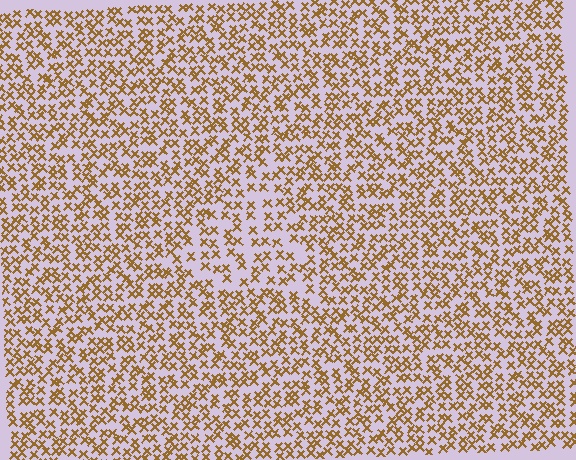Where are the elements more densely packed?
The elements are more densely packed outside the triangle boundary.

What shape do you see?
I see a triangle.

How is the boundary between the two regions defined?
The boundary is defined by a change in element density (approximately 1.6x ratio). All elements are the same color, size, and shape.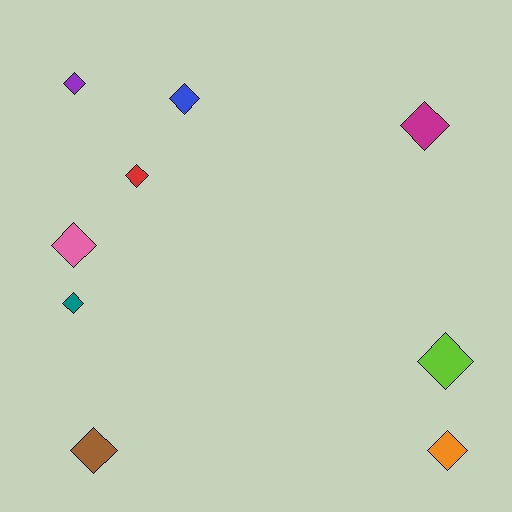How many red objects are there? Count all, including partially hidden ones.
There is 1 red object.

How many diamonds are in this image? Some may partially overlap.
There are 9 diamonds.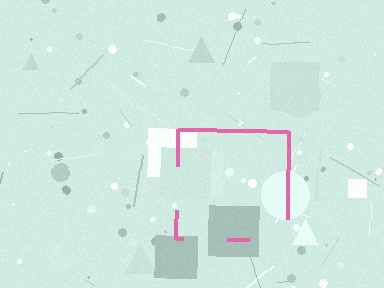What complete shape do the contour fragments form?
The contour fragments form a square.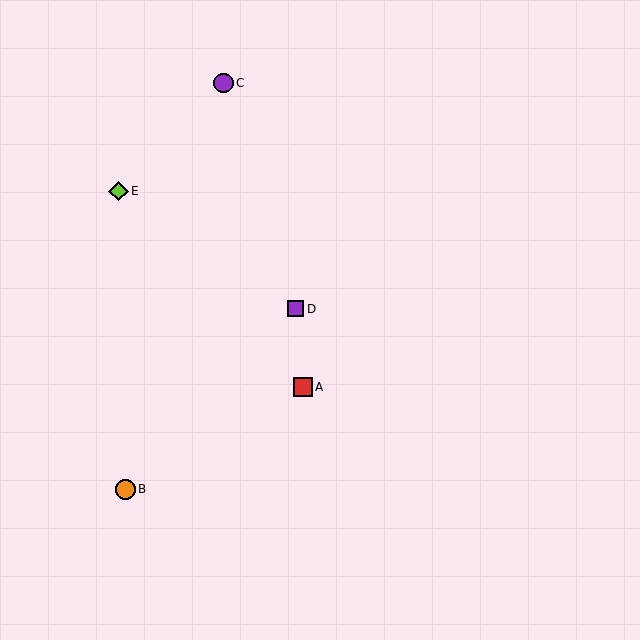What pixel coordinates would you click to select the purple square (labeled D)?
Click at (296, 309) to select the purple square D.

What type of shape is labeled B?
Shape B is an orange circle.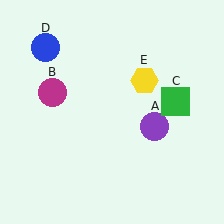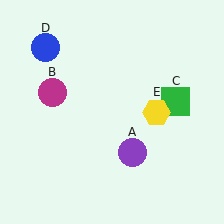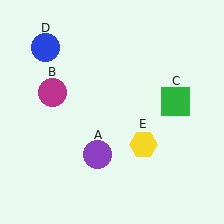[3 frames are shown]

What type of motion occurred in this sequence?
The purple circle (object A), yellow hexagon (object E) rotated clockwise around the center of the scene.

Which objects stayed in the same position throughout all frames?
Magenta circle (object B) and green square (object C) and blue circle (object D) remained stationary.